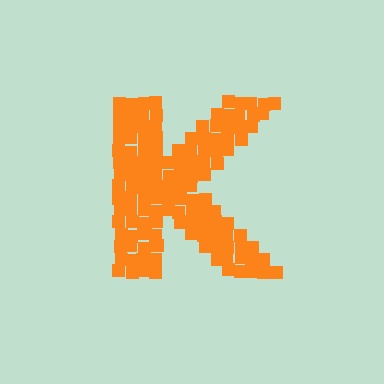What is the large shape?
The large shape is the letter K.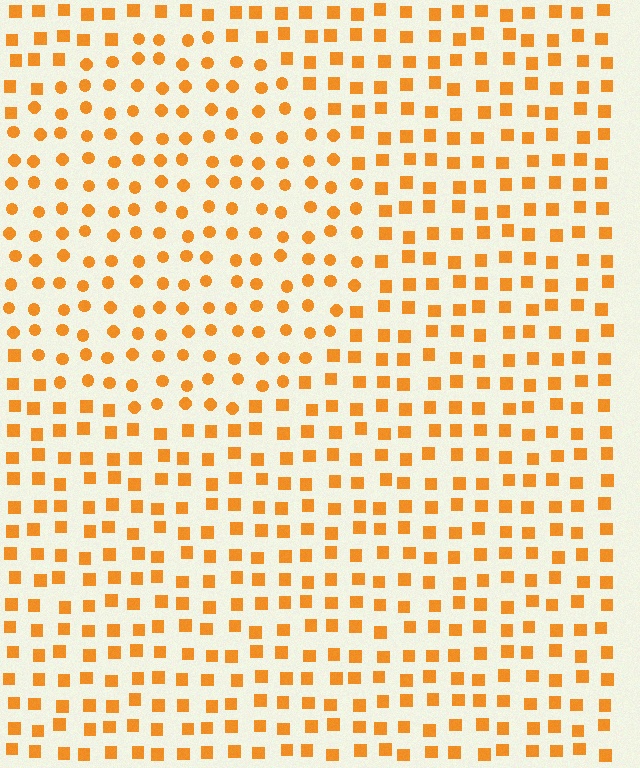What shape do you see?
I see a circle.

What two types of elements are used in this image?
The image uses circles inside the circle region and squares outside it.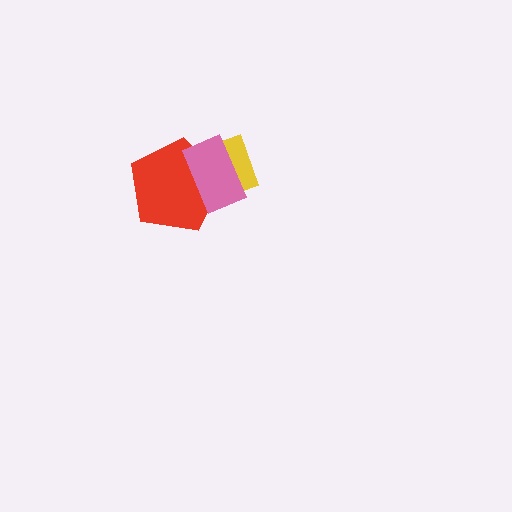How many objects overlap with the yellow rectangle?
2 objects overlap with the yellow rectangle.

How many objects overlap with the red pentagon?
2 objects overlap with the red pentagon.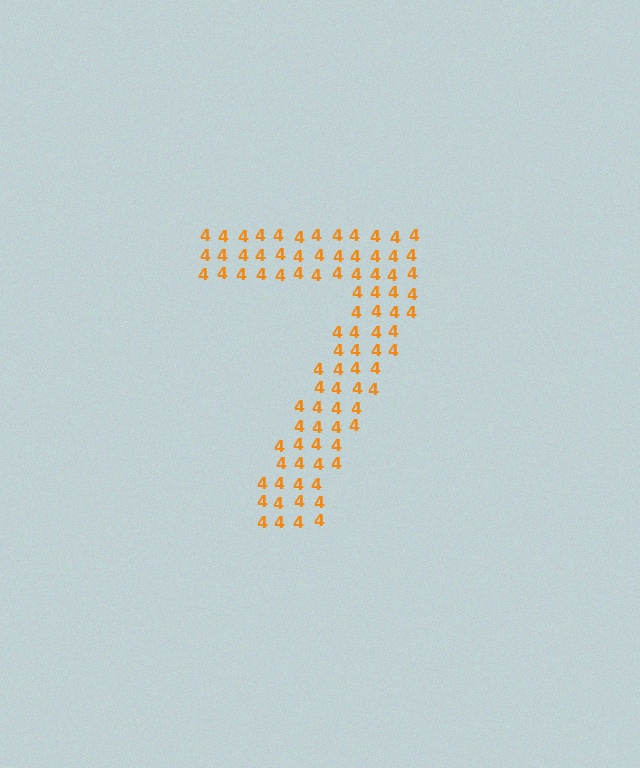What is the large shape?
The large shape is the digit 7.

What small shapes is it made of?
It is made of small digit 4's.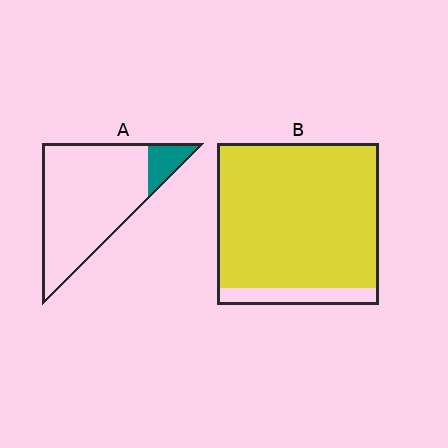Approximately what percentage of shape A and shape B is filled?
A is approximately 10% and B is approximately 90%.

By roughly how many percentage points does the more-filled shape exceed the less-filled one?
By roughly 75 percentage points (B over A).